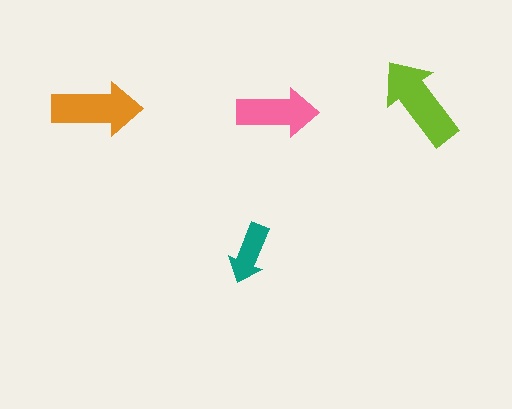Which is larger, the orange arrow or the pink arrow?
The orange one.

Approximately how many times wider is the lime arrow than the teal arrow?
About 1.5 times wider.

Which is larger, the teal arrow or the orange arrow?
The orange one.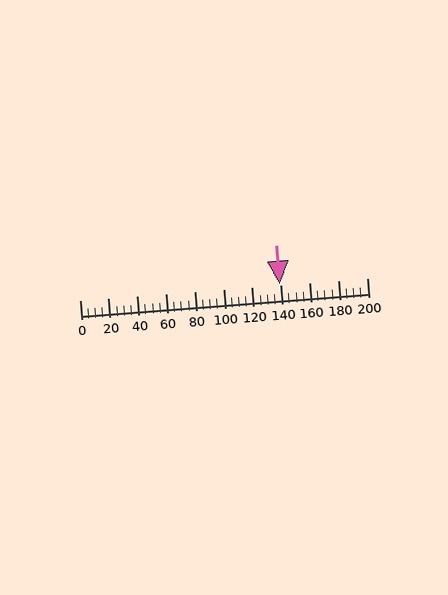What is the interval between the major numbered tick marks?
The major tick marks are spaced 20 units apart.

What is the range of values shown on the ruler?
The ruler shows values from 0 to 200.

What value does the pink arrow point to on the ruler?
The pink arrow points to approximately 140.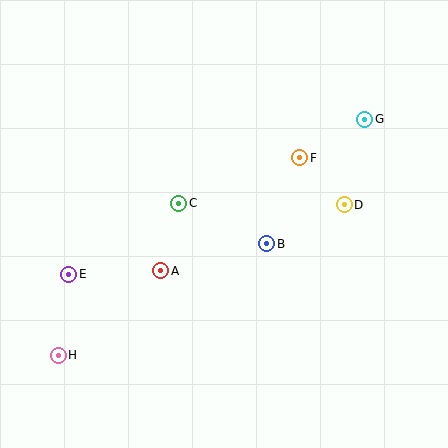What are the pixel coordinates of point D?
Point D is at (344, 205).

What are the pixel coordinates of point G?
Point G is at (365, 119).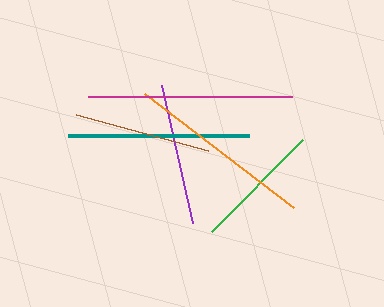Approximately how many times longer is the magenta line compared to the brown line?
The magenta line is approximately 1.5 times the length of the brown line.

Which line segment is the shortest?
The green line is the shortest at approximately 130 pixels.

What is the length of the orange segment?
The orange segment is approximately 188 pixels long.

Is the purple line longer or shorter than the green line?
The purple line is longer than the green line.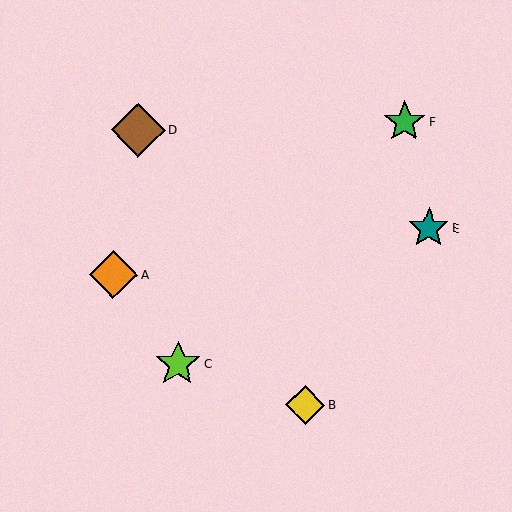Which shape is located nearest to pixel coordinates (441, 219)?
The teal star (labeled E) at (429, 228) is nearest to that location.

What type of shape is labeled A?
Shape A is an orange diamond.